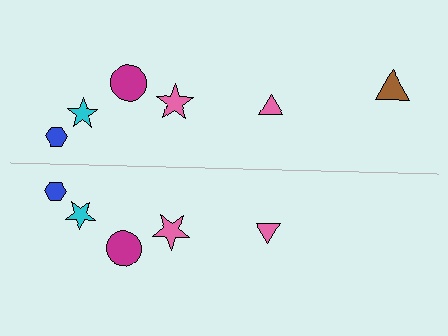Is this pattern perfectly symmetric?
No, the pattern is not perfectly symmetric. A brown triangle is missing from the bottom side.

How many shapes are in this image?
There are 11 shapes in this image.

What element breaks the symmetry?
A brown triangle is missing from the bottom side.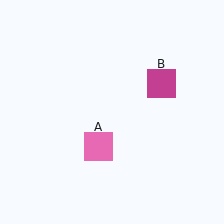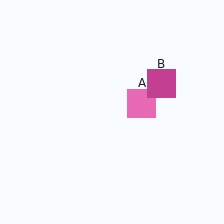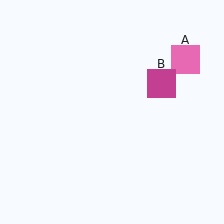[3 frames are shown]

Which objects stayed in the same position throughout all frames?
Magenta square (object B) remained stationary.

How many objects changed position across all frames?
1 object changed position: pink square (object A).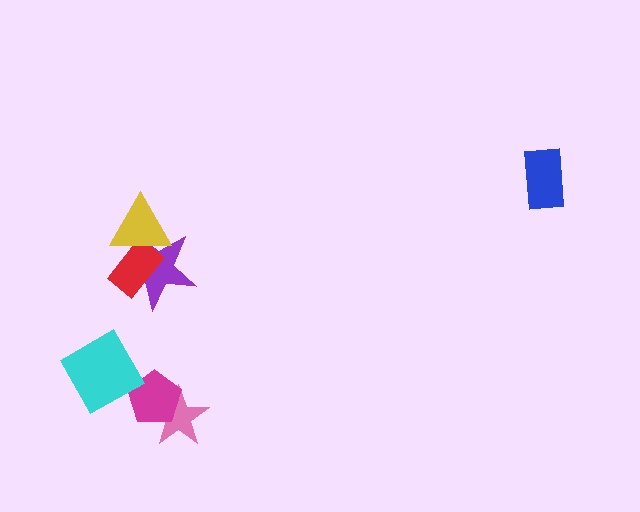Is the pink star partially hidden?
Yes, it is partially covered by another shape.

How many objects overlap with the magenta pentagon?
2 objects overlap with the magenta pentagon.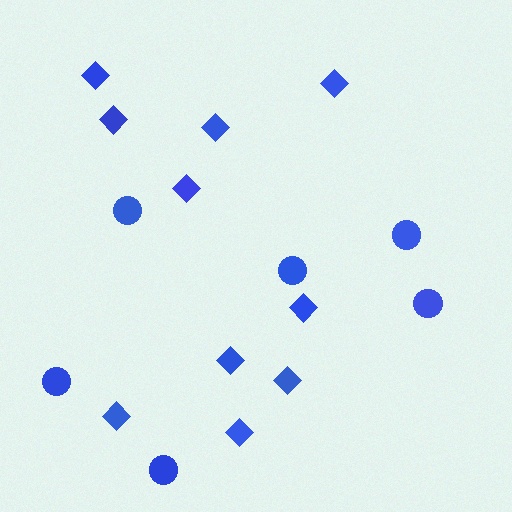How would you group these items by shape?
There are 2 groups: one group of diamonds (10) and one group of circles (6).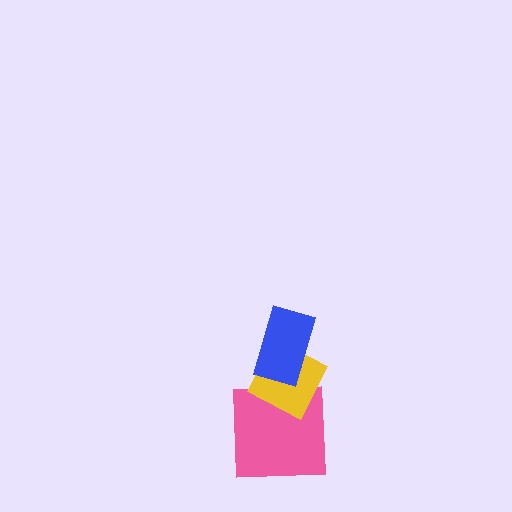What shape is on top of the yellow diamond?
The blue rectangle is on top of the yellow diamond.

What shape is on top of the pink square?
The yellow diamond is on top of the pink square.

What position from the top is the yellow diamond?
The yellow diamond is 2nd from the top.